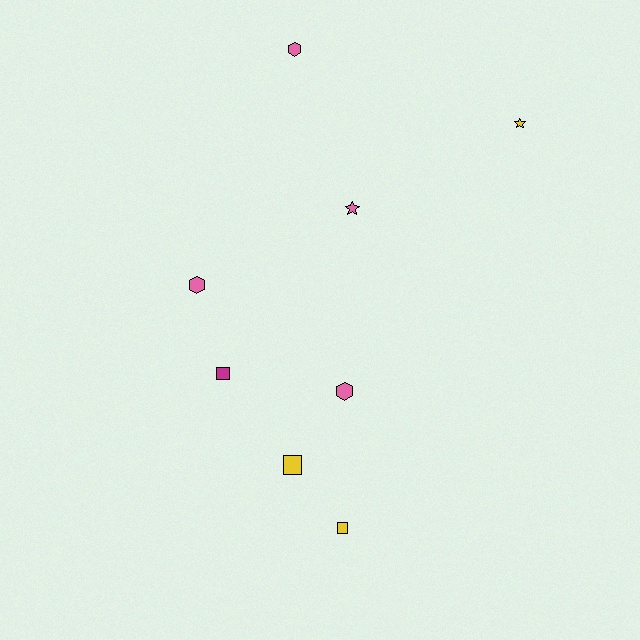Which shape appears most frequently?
Square, with 3 objects.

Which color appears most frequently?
Pink, with 4 objects.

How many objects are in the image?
There are 8 objects.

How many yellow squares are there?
There are 2 yellow squares.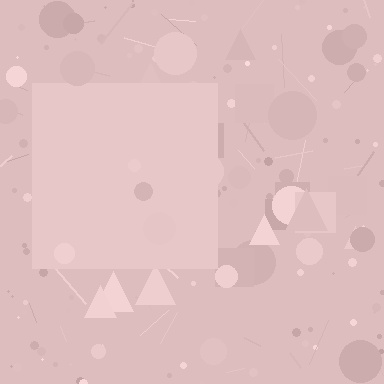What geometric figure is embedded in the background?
A square is embedded in the background.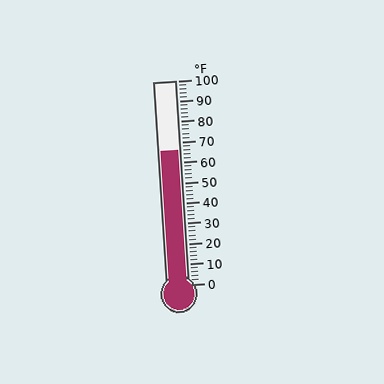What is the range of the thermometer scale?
The thermometer scale ranges from 0°F to 100°F.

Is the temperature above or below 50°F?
The temperature is above 50°F.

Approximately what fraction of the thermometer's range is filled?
The thermometer is filled to approximately 65% of its range.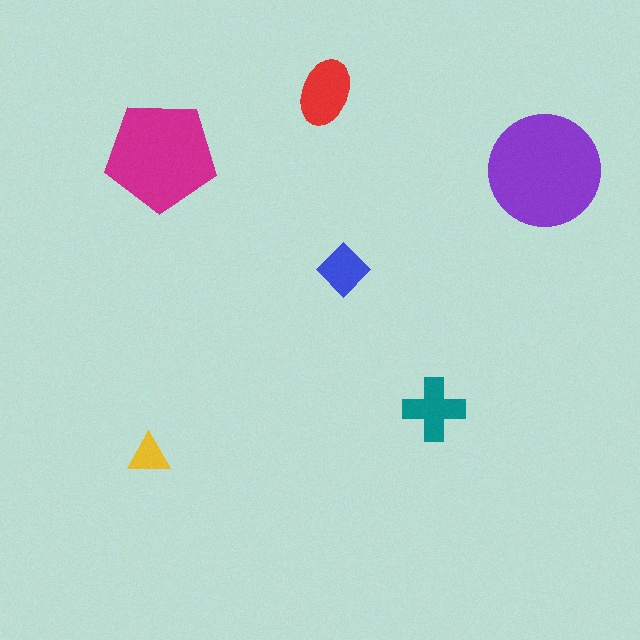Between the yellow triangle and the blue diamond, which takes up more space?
The blue diamond.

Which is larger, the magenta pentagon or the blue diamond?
The magenta pentagon.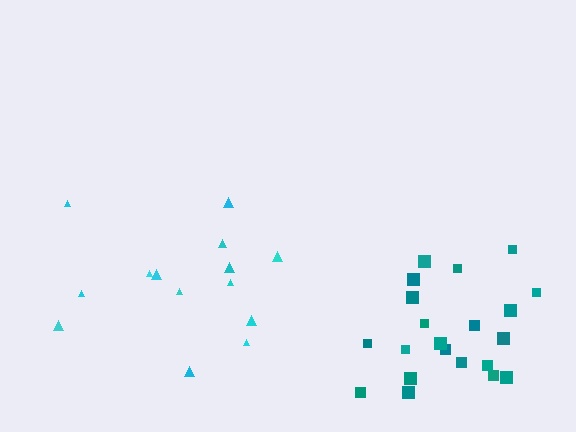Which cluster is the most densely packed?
Teal.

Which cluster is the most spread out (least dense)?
Cyan.